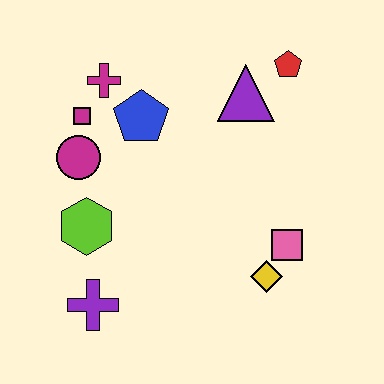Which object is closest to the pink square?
The yellow diamond is closest to the pink square.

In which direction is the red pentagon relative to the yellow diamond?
The red pentagon is above the yellow diamond.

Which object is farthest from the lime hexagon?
The red pentagon is farthest from the lime hexagon.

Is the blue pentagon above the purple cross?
Yes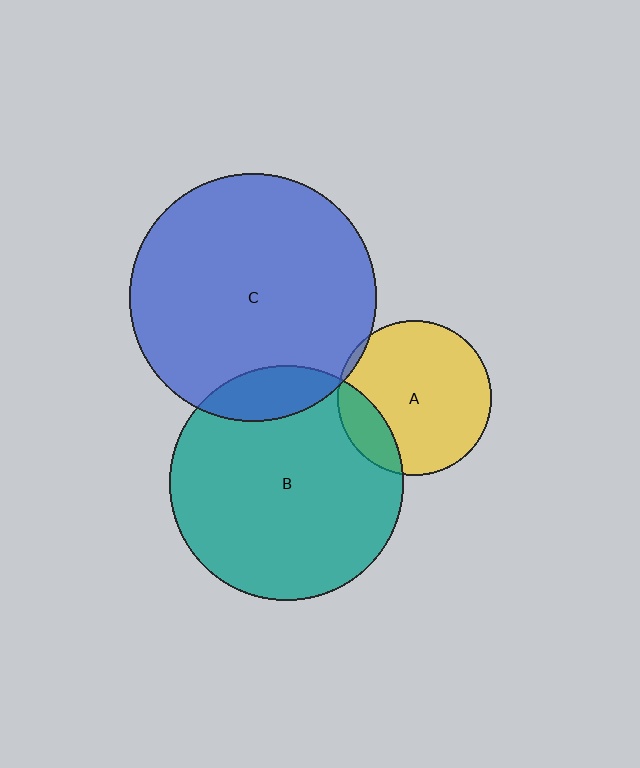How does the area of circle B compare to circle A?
Approximately 2.3 times.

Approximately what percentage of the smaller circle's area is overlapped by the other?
Approximately 15%.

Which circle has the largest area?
Circle C (blue).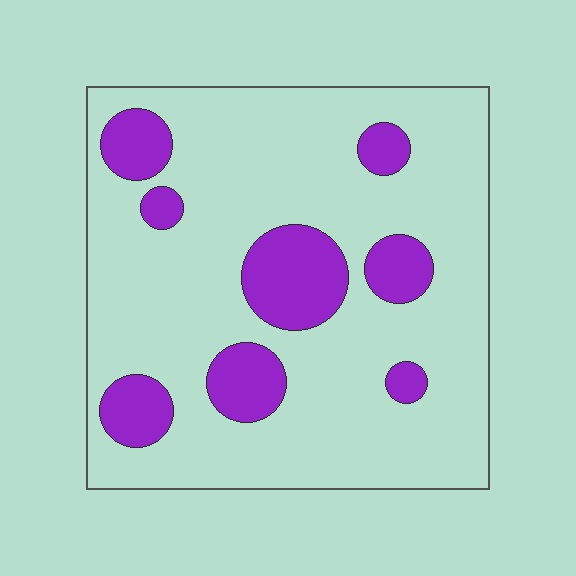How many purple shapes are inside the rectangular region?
8.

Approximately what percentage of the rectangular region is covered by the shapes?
Approximately 20%.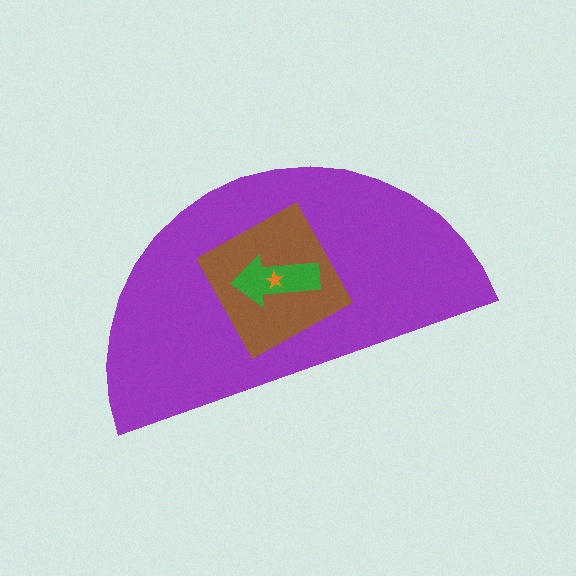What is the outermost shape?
The purple semicircle.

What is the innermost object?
The orange star.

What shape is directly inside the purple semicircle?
The brown square.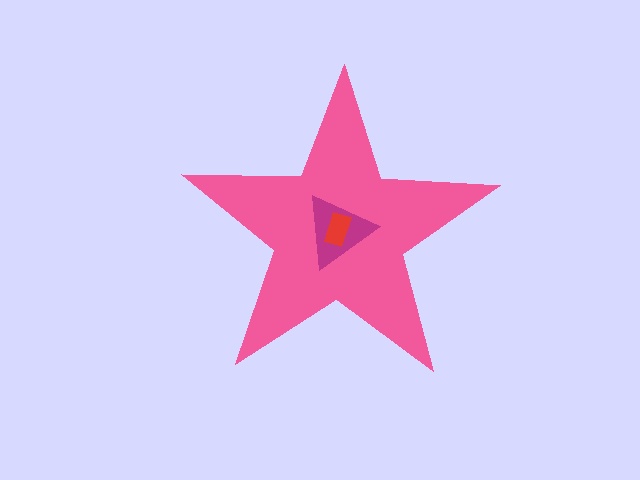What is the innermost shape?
The red rectangle.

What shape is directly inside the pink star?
The magenta triangle.